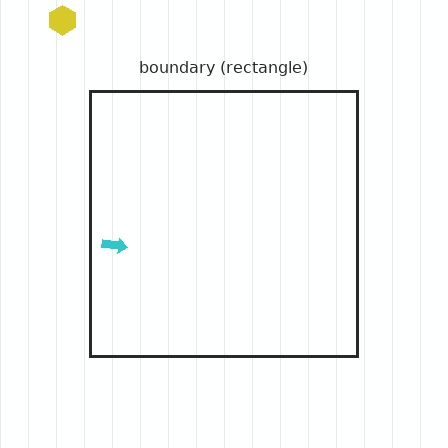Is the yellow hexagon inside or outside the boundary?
Outside.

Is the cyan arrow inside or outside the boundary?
Inside.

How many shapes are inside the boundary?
1 inside, 1 outside.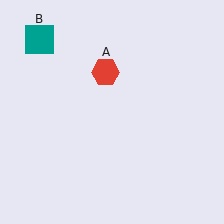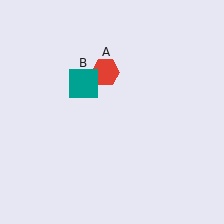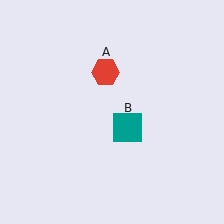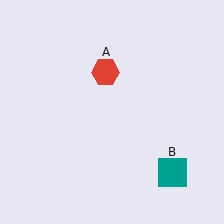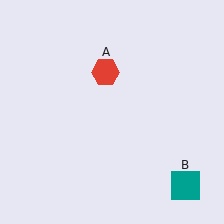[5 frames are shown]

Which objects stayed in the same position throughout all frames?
Red hexagon (object A) remained stationary.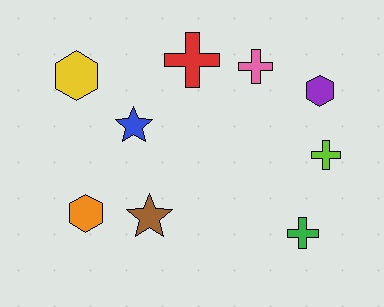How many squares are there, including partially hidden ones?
There are no squares.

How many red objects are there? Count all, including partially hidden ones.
There is 1 red object.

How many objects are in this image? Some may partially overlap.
There are 9 objects.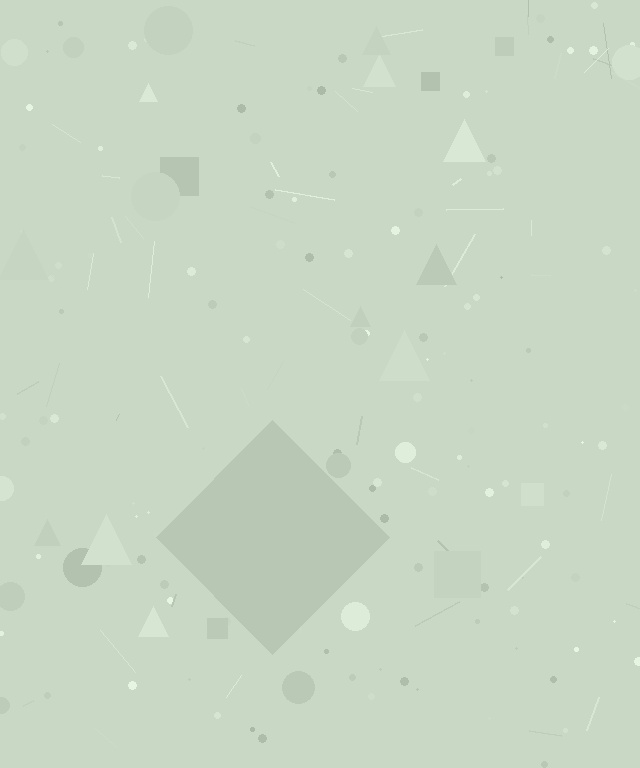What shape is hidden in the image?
A diamond is hidden in the image.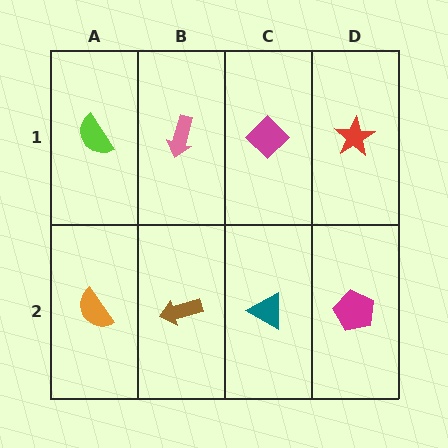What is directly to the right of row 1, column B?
A magenta diamond.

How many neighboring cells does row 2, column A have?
2.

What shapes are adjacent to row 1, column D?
A magenta pentagon (row 2, column D), a magenta diamond (row 1, column C).